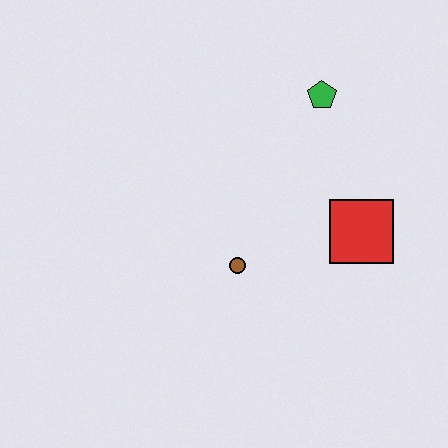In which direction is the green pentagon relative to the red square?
The green pentagon is above the red square.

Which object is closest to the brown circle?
The red square is closest to the brown circle.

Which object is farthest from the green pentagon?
The brown circle is farthest from the green pentagon.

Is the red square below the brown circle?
No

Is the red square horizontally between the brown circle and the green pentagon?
No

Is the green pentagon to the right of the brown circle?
Yes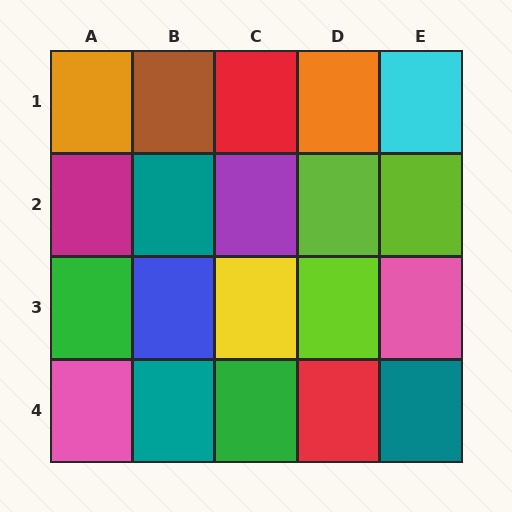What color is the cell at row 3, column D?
Lime.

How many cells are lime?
3 cells are lime.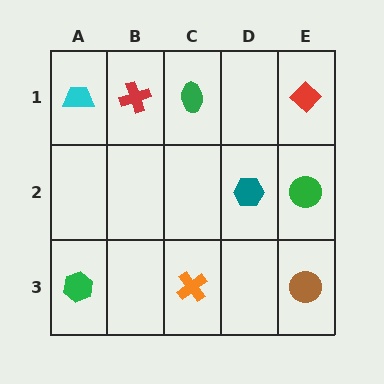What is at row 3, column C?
An orange cross.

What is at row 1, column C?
A green ellipse.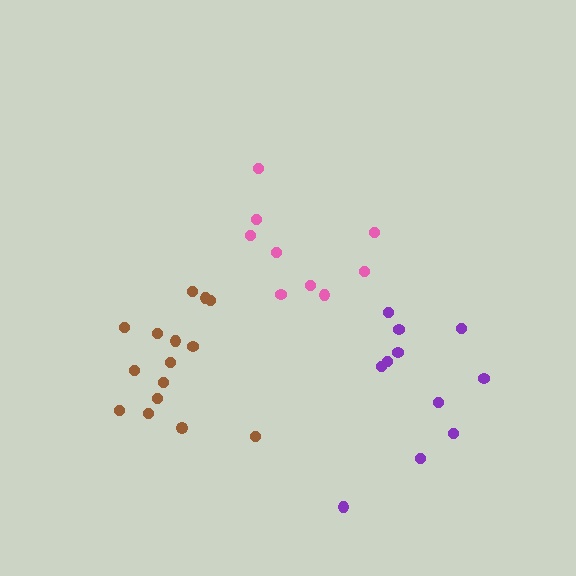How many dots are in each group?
Group 1: 15 dots, Group 2: 9 dots, Group 3: 11 dots (35 total).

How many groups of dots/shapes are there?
There are 3 groups.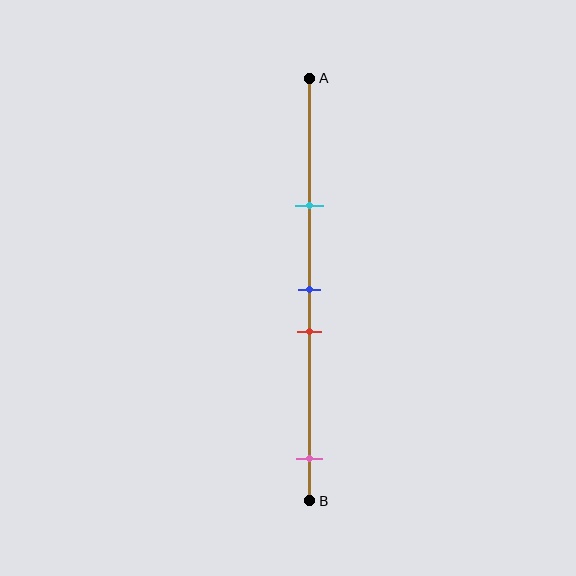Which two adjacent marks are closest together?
The blue and red marks are the closest adjacent pair.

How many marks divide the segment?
There are 4 marks dividing the segment.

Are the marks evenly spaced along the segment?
No, the marks are not evenly spaced.